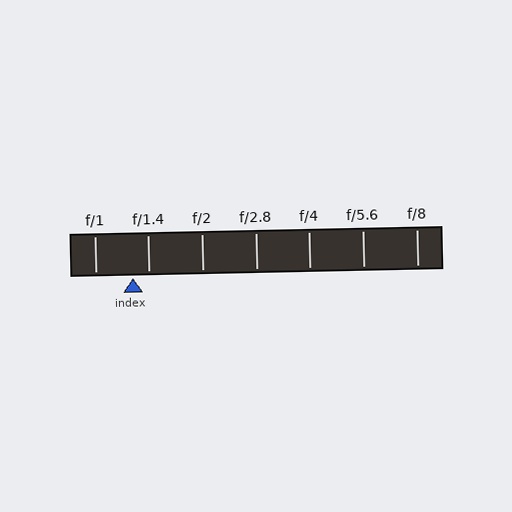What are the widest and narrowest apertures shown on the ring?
The widest aperture shown is f/1 and the narrowest is f/8.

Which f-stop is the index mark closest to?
The index mark is closest to f/1.4.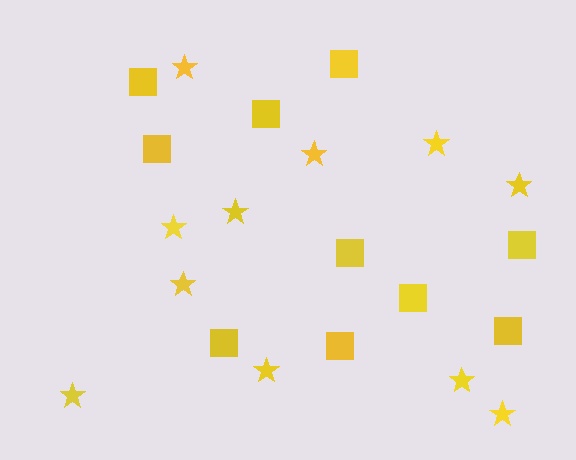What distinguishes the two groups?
There are 2 groups: one group of stars (11) and one group of squares (10).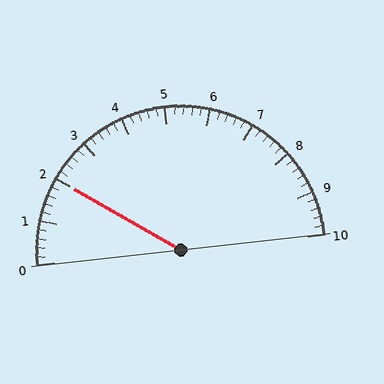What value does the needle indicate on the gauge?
The needle indicates approximately 2.0.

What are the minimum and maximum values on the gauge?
The gauge ranges from 0 to 10.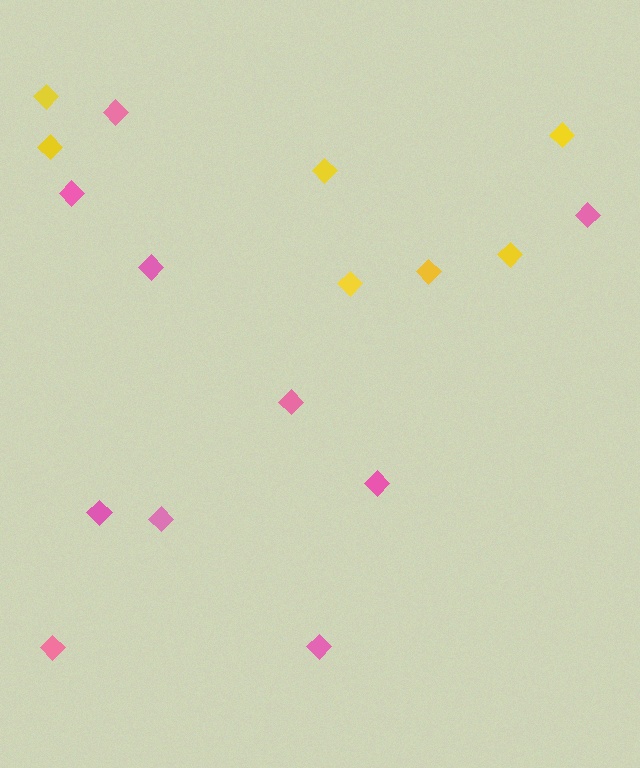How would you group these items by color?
There are 2 groups: one group of yellow diamonds (7) and one group of pink diamonds (10).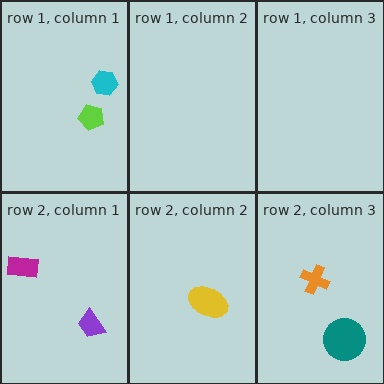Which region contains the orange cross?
The row 2, column 3 region.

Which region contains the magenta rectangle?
The row 2, column 1 region.